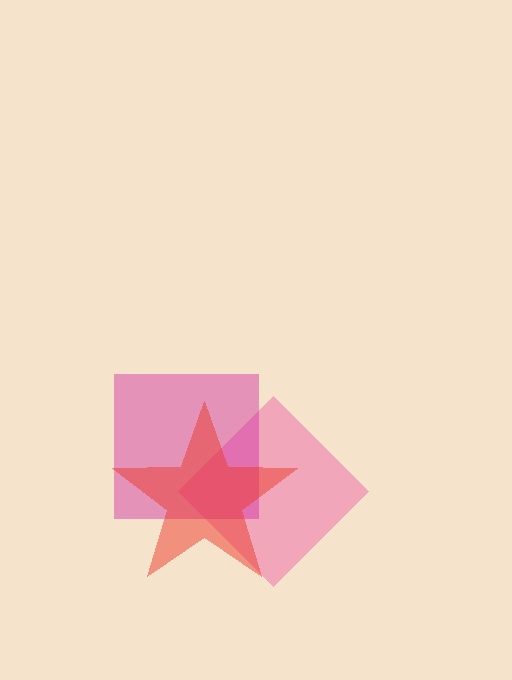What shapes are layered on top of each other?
The layered shapes are: a pink diamond, a magenta square, a red star.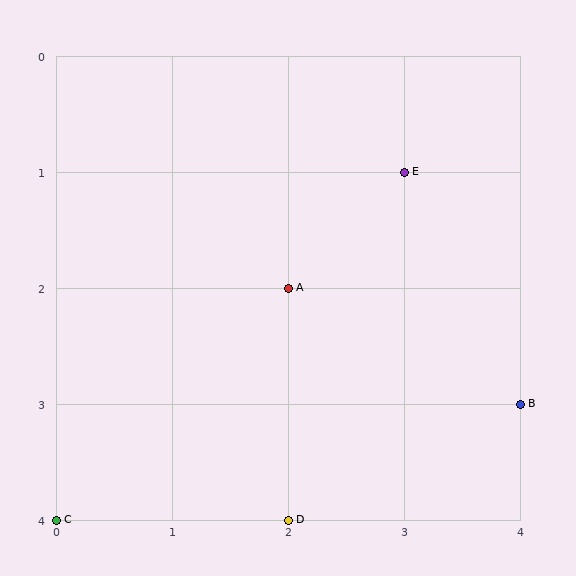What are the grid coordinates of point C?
Point C is at grid coordinates (0, 4).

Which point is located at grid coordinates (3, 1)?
Point E is at (3, 1).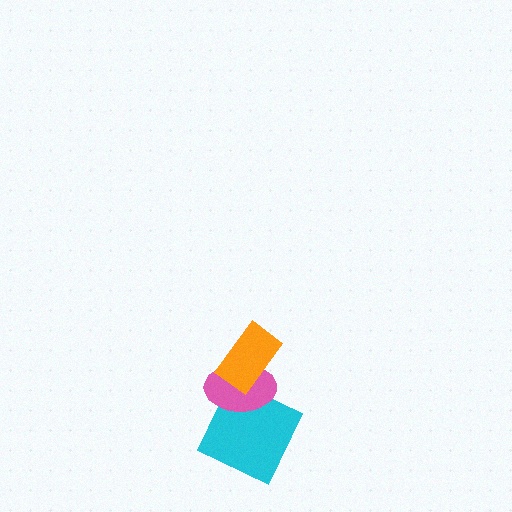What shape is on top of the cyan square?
The pink ellipse is on top of the cyan square.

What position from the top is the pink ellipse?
The pink ellipse is 2nd from the top.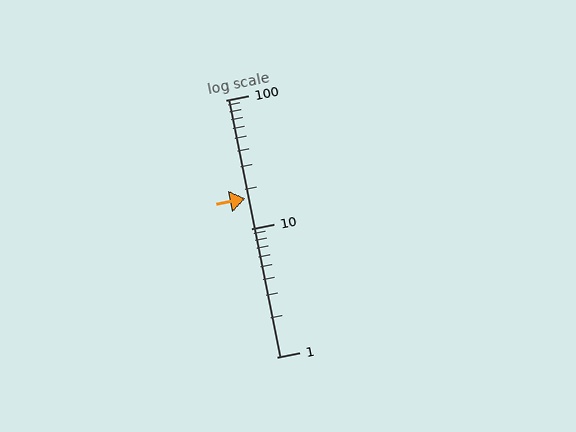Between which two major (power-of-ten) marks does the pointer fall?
The pointer is between 10 and 100.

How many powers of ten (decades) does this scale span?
The scale spans 2 decades, from 1 to 100.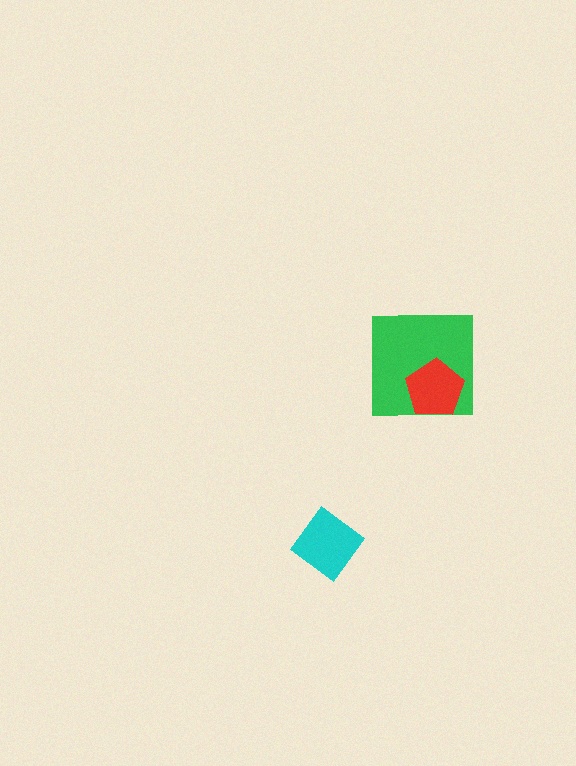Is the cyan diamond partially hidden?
No, no other shape covers it.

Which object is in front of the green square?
The red pentagon is in front of the green square.